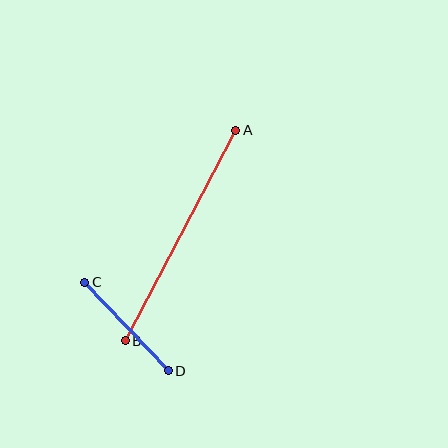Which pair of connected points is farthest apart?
Points A and B are farthest apart.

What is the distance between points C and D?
The distance is approximately 122 pixels.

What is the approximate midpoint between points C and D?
The midpoint is at approximately (127, 326) pixels.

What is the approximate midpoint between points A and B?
The midpoint is at approximately (180, 235) pixels.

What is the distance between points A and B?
The distance is approximately 238 pixels.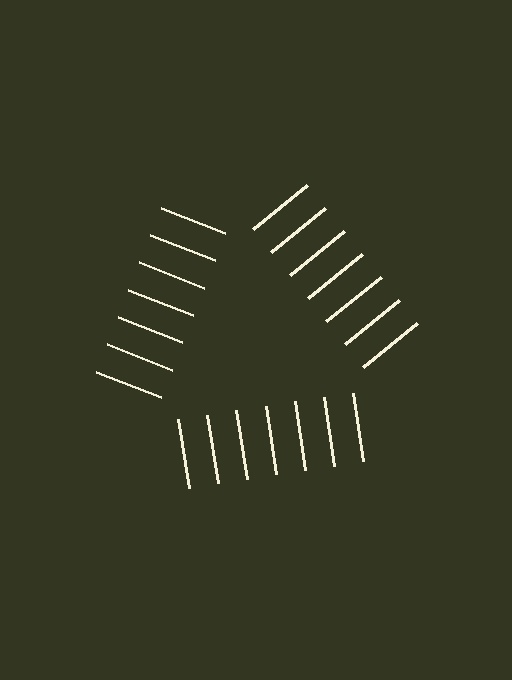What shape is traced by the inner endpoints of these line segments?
An illusory triangle — the line segments terminate on its edges but no continuous stroke is drawn.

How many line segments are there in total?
21 — 7 along each of the 3 edges.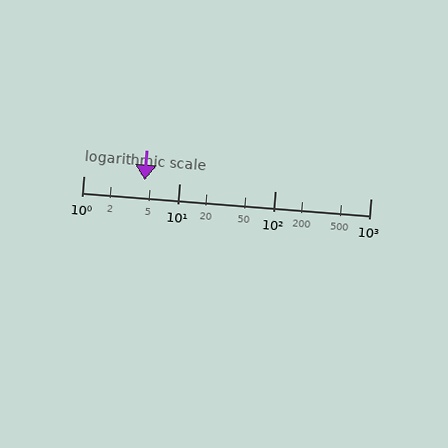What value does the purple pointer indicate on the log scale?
The pointer indicates approximately 4.4.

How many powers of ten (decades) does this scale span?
The scale spans 3 decades, from 1 to 1000.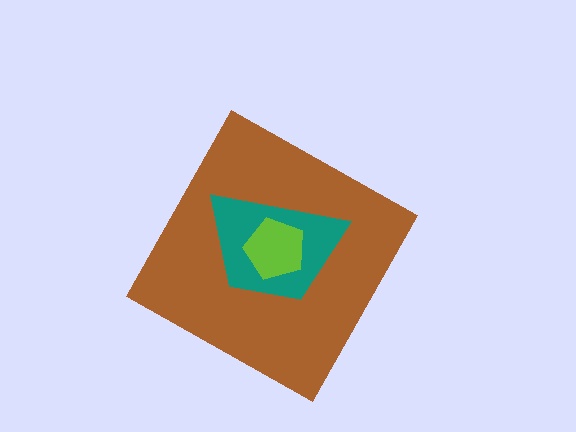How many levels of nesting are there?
3.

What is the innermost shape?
The lime pentagon.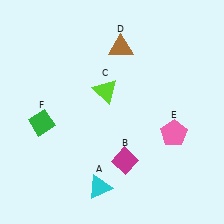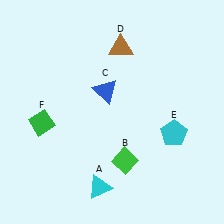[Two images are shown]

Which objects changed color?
B changed from magenta to green. C changed from lime to blue. E changed from pink to cyan.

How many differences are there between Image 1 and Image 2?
There are 3 differences between the two images.